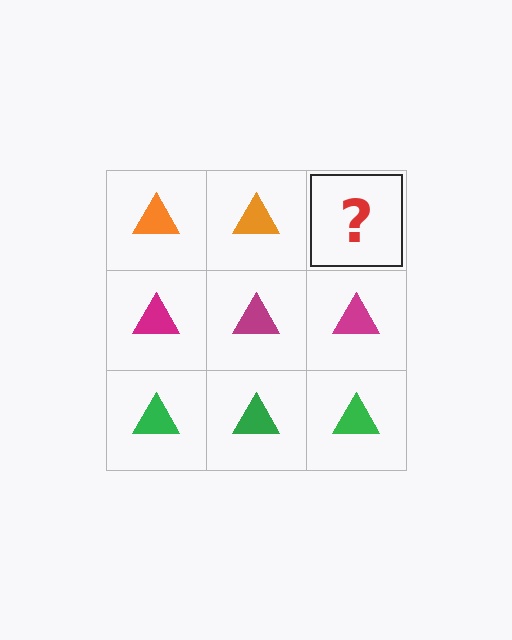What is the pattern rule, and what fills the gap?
The rule is that each row has a consistent color. The gap should be filled with an orange triangle.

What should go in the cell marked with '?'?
The missing cell should contain an orange triangle.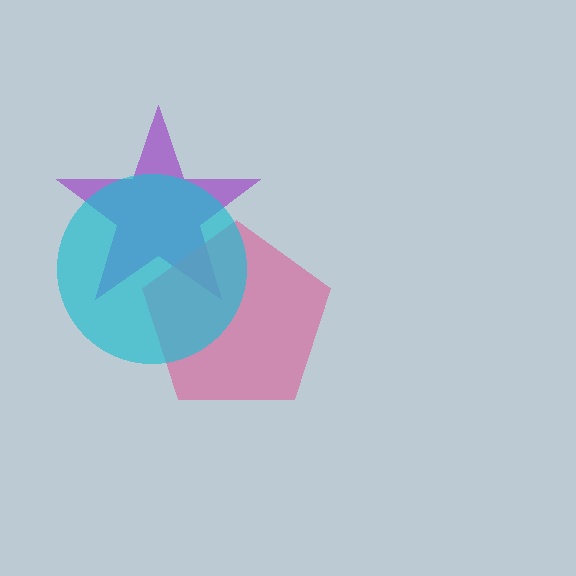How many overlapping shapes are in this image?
There are 3 overlapping shapes in the image.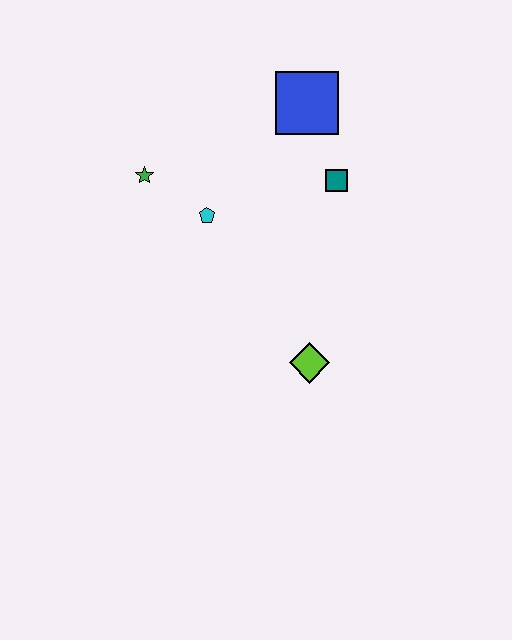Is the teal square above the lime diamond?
Yes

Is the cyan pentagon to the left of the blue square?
Yes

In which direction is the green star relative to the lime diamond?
The green star is above the lime diamond.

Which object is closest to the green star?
The cyan pentagon is closest to the green star.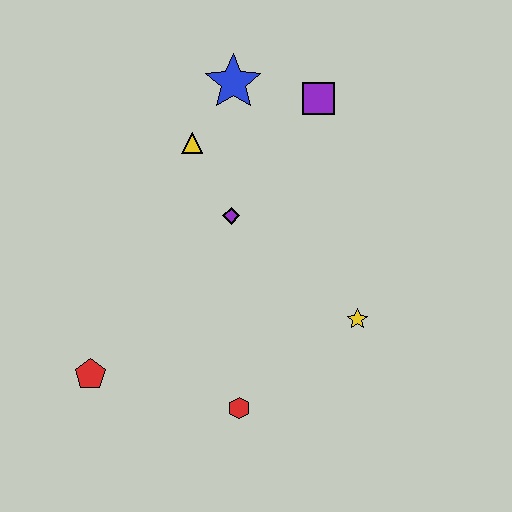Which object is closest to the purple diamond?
The yellow triangle is closest to the purple diamond.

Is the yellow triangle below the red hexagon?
No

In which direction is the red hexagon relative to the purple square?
The red hexagon is below the purple square.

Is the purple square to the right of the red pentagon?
Yes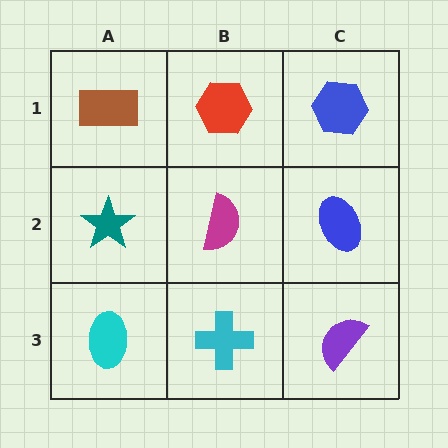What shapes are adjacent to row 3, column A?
A teal star (row 2, column A), a cyan cross (row 3, column B).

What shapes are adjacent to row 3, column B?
A magenta semicircle (row 2, column B), a cyan ellipse (row 3, column A), a purple semicircle (row 3, column C).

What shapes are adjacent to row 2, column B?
A red hexagon (row 1, column B), a cyan cross (row 3, column B), a teal star (row 2, column A), a blue ellipse (row 2, column C).